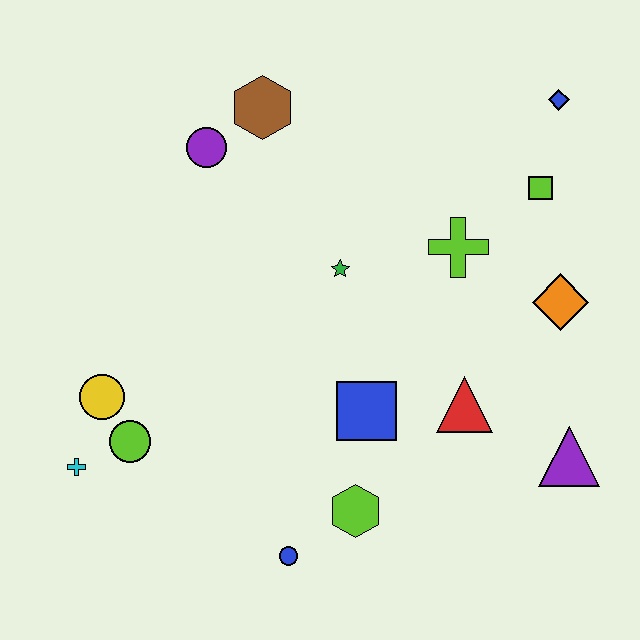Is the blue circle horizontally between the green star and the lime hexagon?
No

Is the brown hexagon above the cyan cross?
Yes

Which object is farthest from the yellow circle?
The blue diamond is farthest from the yellow circle.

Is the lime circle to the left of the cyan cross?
No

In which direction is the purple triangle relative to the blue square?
The purple triangle is to the right of the blue square.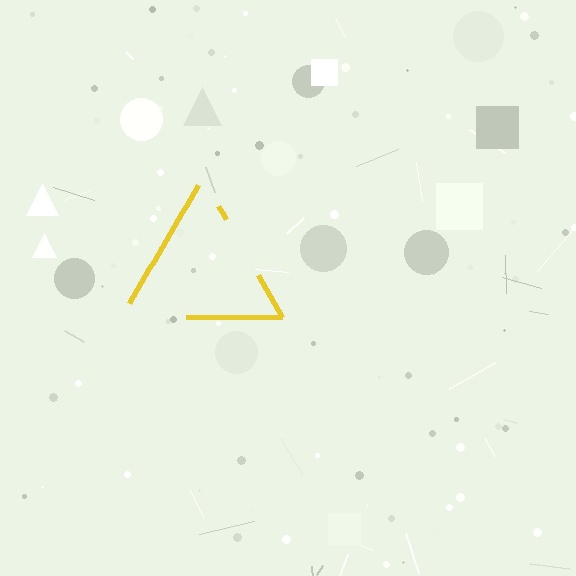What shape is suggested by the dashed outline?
The dashed outline suggests a triangle.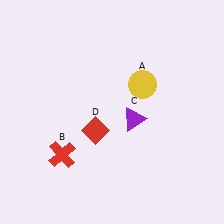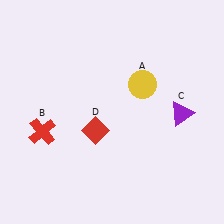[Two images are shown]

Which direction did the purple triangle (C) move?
The purple triangle (C) moved right.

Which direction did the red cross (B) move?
The red cross (B) moved up.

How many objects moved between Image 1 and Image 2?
2 objects moved between the two images.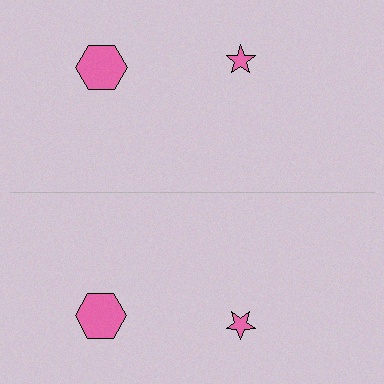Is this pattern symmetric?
Yes, this pattern has bilateral (reflection) symmetry.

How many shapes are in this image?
There are 4 shapes in this image.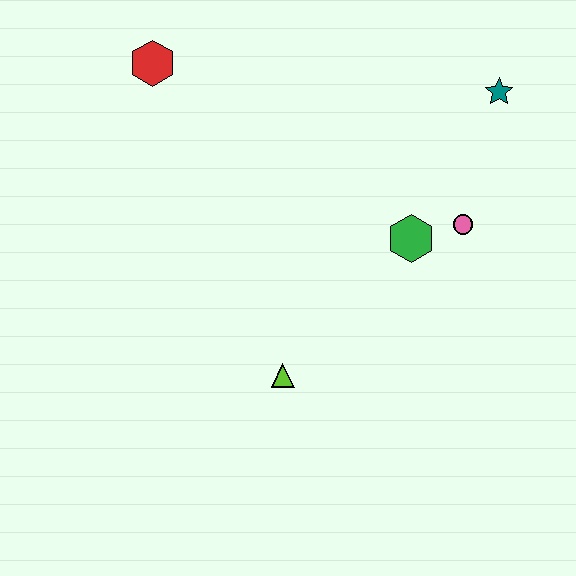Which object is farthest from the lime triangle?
The teal star is farthest from the lime triangle.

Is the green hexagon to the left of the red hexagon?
No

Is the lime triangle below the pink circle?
Yes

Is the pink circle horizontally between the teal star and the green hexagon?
Yes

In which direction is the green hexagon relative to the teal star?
The green hexagon is below the teal star.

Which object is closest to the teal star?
The pink circle is closest to the teal star.